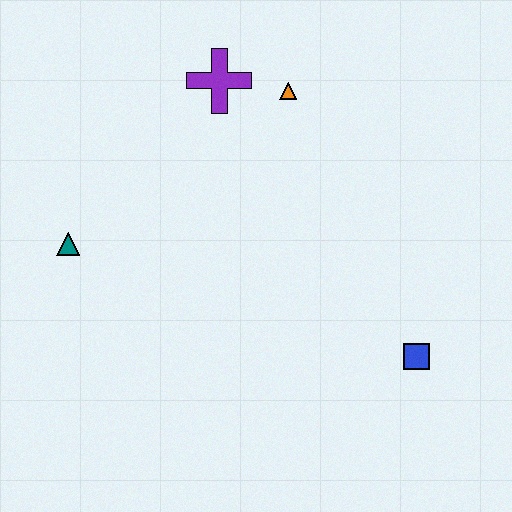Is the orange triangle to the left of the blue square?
Yes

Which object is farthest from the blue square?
The teal triangle is farthest from the blue square.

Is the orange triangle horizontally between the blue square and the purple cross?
Yes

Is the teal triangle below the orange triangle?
Yes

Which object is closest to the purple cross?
The orange triangle is closest to the purple cross.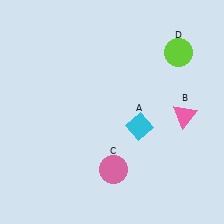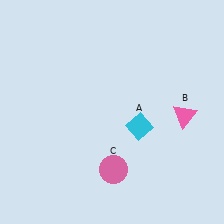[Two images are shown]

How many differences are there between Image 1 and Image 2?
There is 1 difference between the two images.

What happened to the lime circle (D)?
The lime circle (D) was removed in Image 2. It was in the top-right area of Image 1.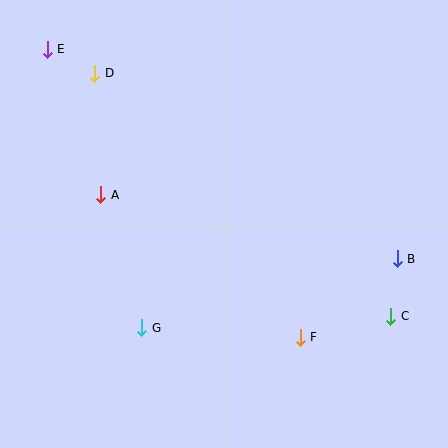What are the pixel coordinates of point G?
Point G is at (142, 328).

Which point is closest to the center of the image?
Point A at (101, 195) is closest to the center.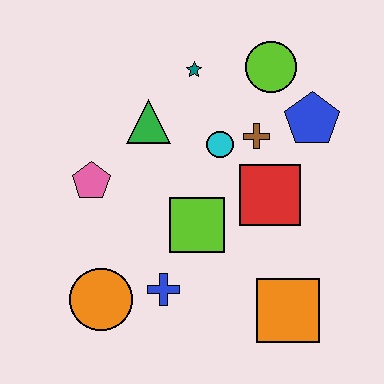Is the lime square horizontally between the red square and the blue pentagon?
No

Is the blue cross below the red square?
Yes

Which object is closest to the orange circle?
The blue cross is closest to the orange circle.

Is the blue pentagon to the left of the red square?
No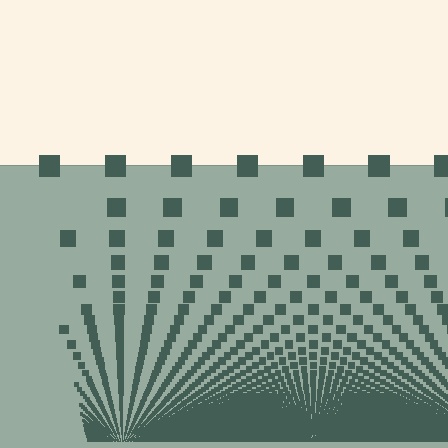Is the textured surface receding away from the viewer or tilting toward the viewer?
The surface appears to tilt toward the viewer. Texture elements get larger and sparser toward the top.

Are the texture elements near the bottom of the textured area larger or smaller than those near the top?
Smaller. The gradient is inverted — elements near the bottom are smaller and denser.